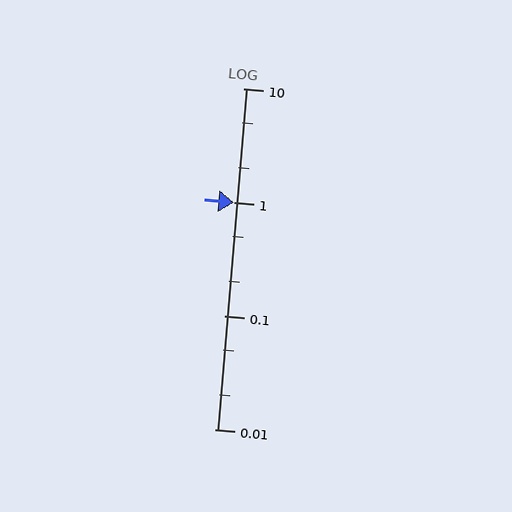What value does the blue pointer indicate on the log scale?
The pointer indicates approximately 1.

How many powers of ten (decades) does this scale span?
The scale spans 3 decades, from 0.01 to 10.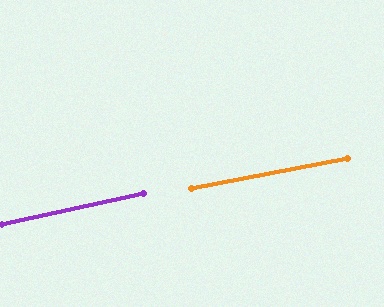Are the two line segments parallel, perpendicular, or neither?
Parallel — their directions differ by only 1.3°.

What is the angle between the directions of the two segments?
Approximately 1 degree.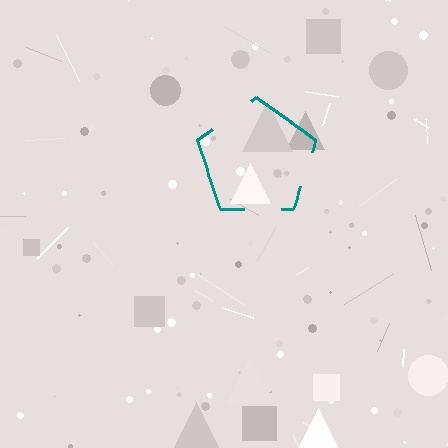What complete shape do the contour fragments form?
The contour fragments form a pentagon.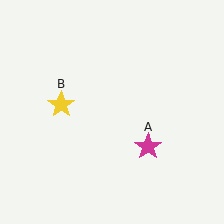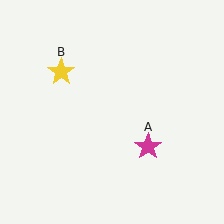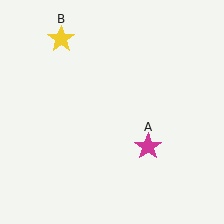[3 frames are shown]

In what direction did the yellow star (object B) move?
The yellow star (object B) moved up.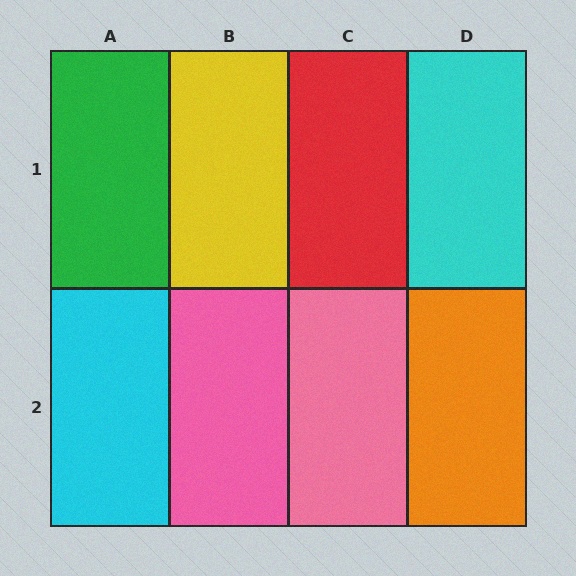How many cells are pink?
2 cells are pink.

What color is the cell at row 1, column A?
Green.